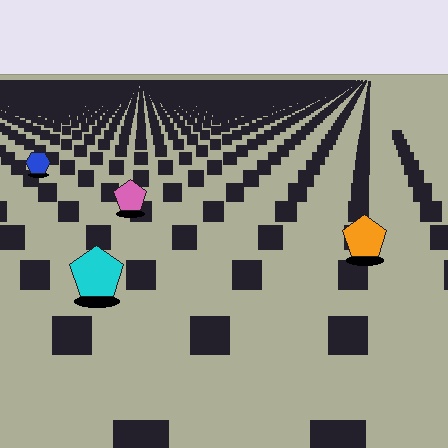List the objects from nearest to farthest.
From nearest to farthest: the cyan pentagon, the orange pentagon, the pink pentagon, the blue hexagon.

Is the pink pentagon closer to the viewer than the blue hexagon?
Yes. The pink pentagon is closer — you can tell from the texture gradient: the ground texture is coarser near it.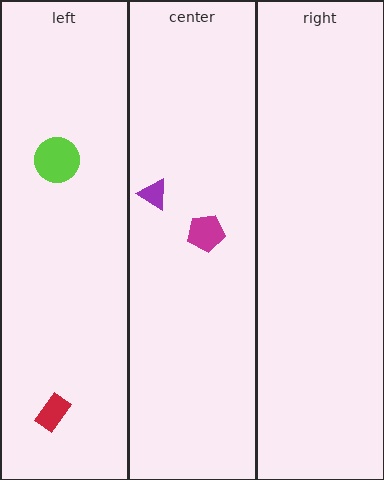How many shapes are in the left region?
2.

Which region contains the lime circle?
The left region.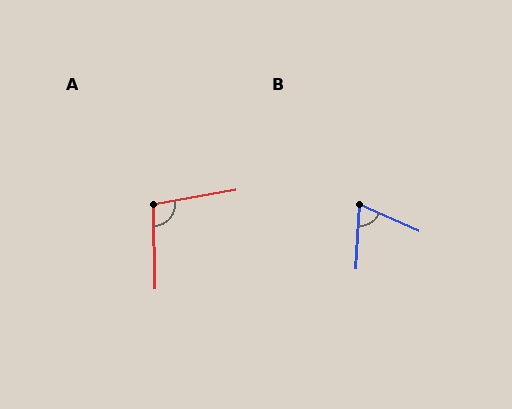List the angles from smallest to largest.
B (70°), A (99°).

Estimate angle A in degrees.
Approximately 99 degrees.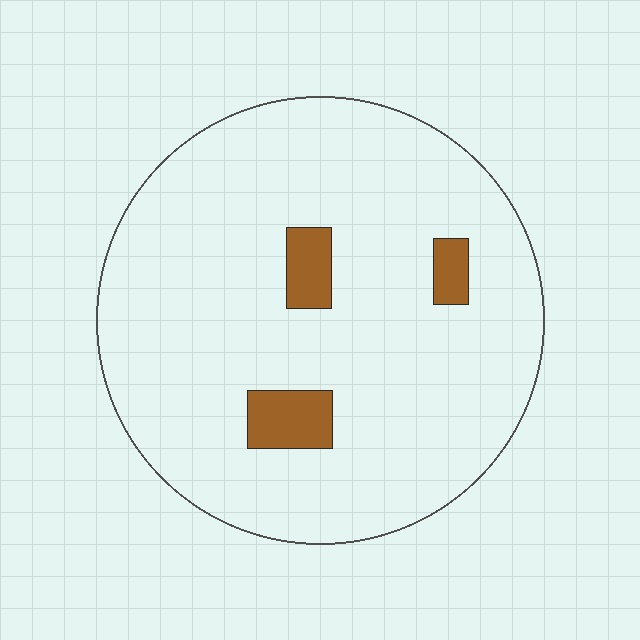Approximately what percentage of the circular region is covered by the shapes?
Approximately 5%.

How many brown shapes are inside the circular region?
3.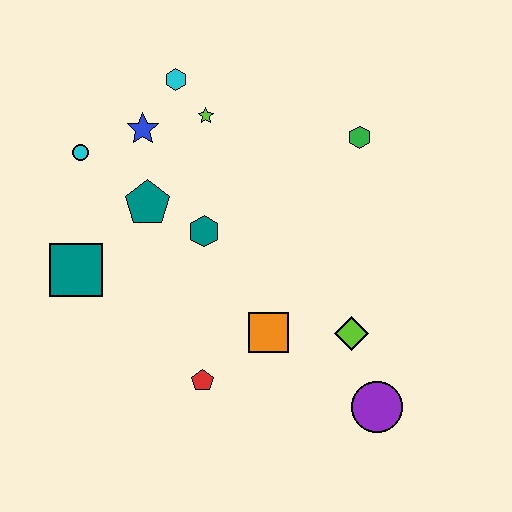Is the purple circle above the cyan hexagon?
No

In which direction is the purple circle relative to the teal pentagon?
The purple circle is to the right of the teal pentagon.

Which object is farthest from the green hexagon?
The teal square is farthest from the green hexagon.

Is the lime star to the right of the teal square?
Yes